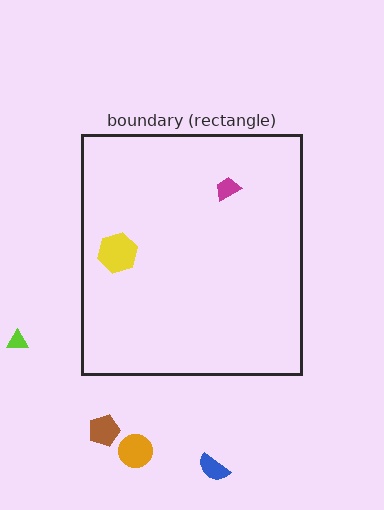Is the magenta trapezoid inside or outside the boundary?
Inside.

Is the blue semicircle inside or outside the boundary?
Outside.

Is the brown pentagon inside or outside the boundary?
Outside.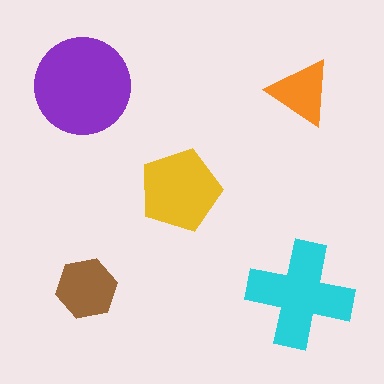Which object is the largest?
The purple circle.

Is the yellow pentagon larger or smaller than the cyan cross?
Smaller.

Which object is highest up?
The purple circle is topmost.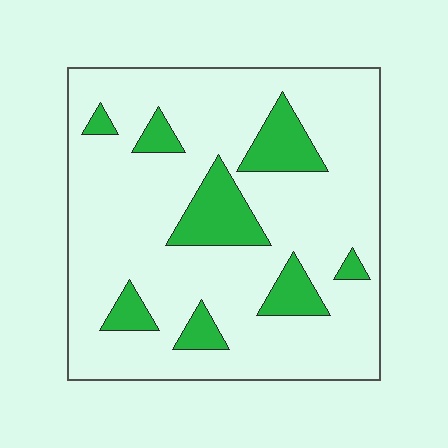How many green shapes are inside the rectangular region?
8.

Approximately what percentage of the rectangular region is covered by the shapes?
Approximately 15%.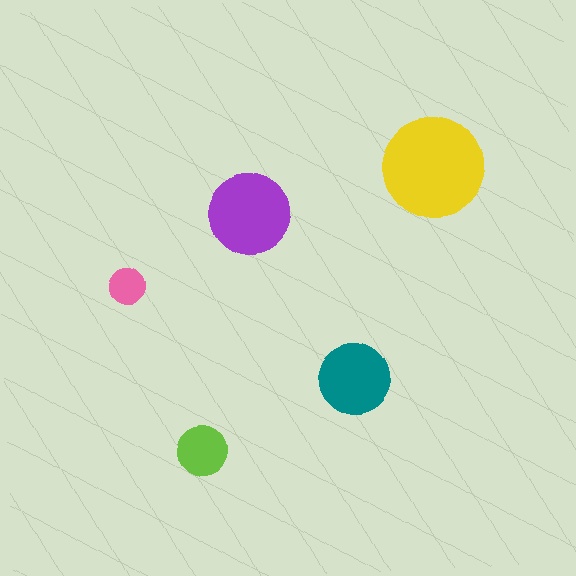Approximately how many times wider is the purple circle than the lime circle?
About 1.5 times wider.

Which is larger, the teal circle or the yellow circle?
The yellow one.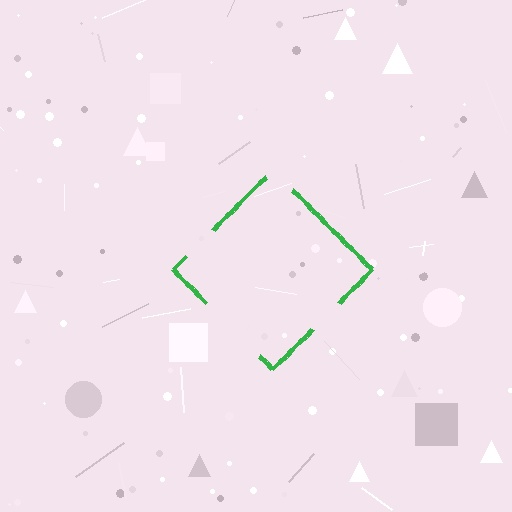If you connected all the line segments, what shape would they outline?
They would outline a diamond.